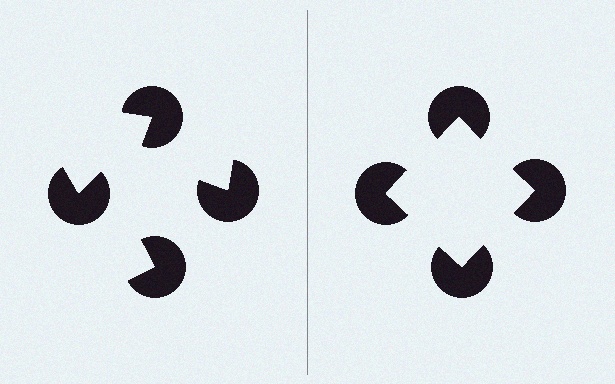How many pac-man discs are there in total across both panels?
8 — 4 on each side.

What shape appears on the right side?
An illusory square.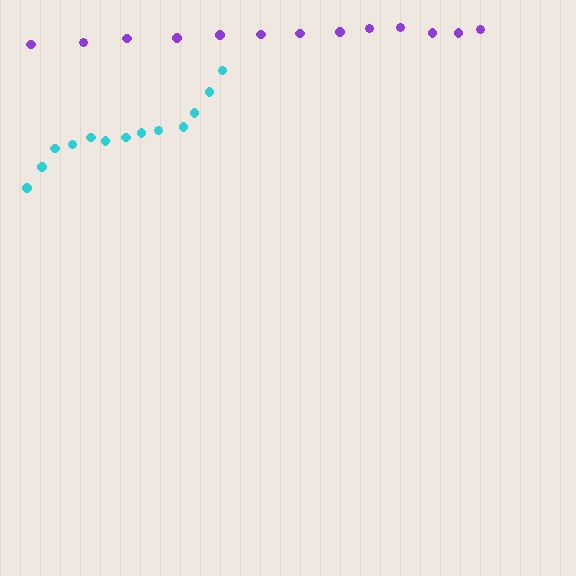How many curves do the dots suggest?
There are 2 distinct paths.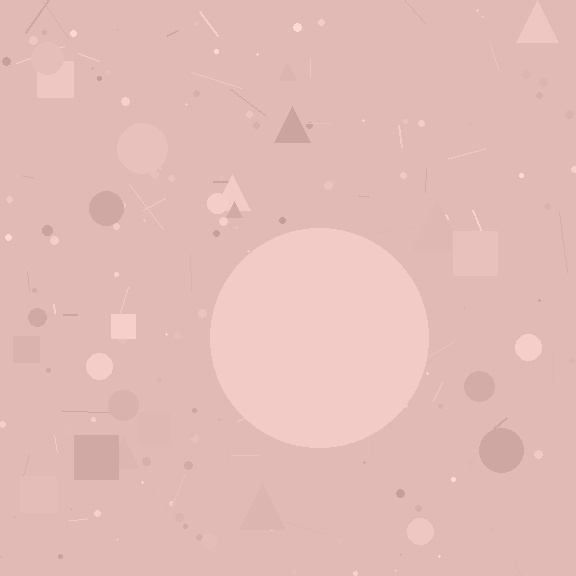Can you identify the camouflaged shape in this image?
The camouflaged shape is a circle.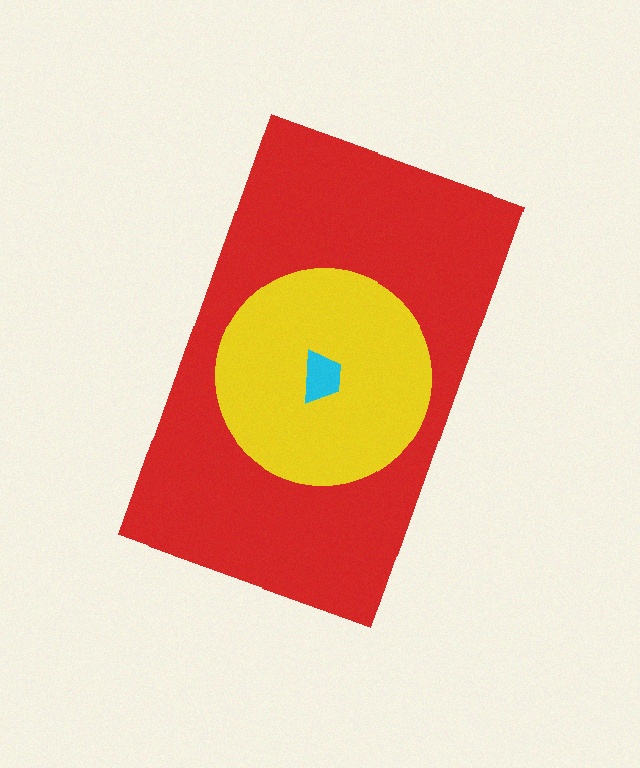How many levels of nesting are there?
3.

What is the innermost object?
The cyan trapezoid.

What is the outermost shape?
The red rectangle.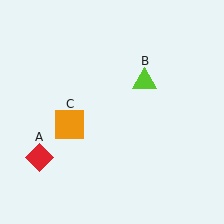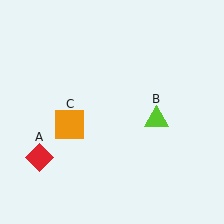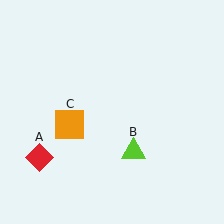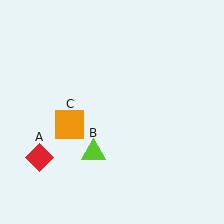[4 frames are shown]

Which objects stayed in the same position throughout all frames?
Red diamond (object A) and orange square (object C) remained stationary.